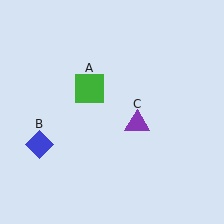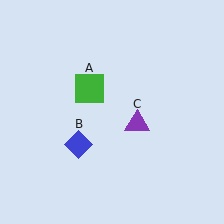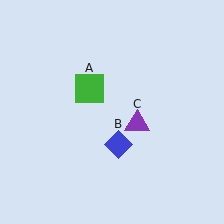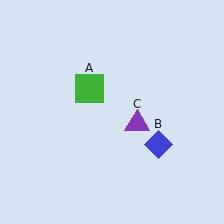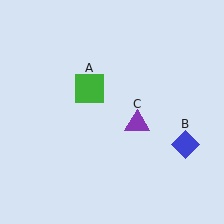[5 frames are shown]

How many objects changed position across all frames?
1 object changed position: blue diamond (object B).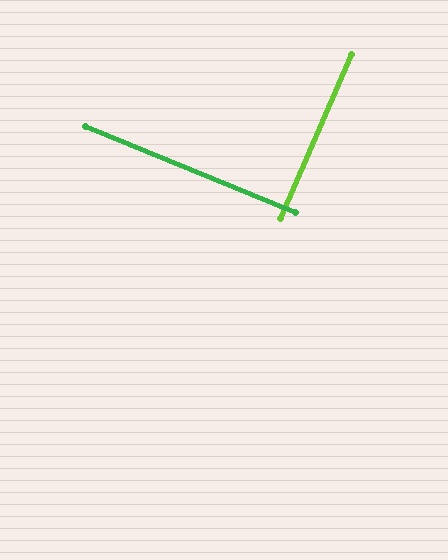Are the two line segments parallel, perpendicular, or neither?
Perpendicular — they meet at approximately 89°.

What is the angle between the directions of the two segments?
Approximately 89 degrees.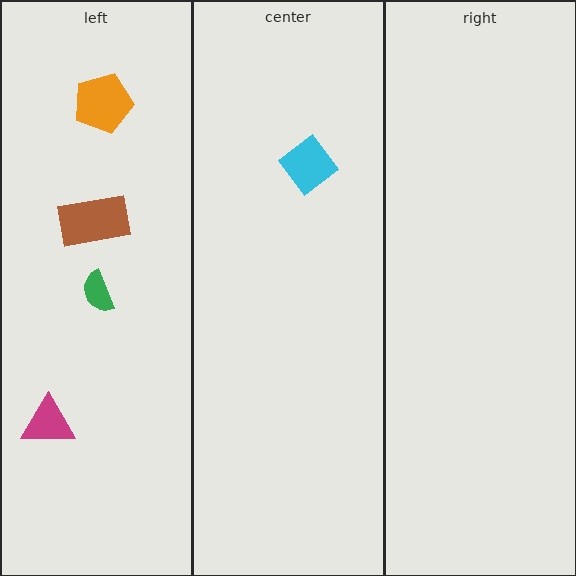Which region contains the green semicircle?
The left region.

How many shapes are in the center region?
1.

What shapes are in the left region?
The brown rectangle, the green semicircle, the magenta triangle, the orange pentagon.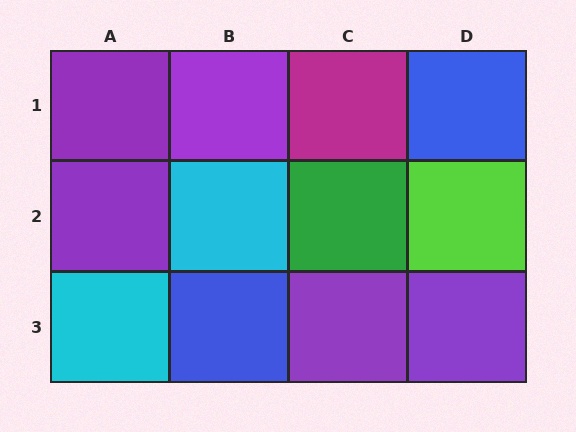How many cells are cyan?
2 cells are cyan.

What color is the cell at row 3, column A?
Cyan.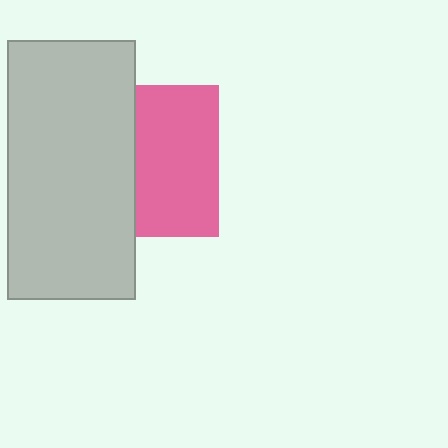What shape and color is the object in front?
The object in front is a light gray rectangle.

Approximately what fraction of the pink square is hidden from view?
Roughly 45% of the pink square is hidden behind the light gray rectangle.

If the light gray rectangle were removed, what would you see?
You would see the complete pink square.